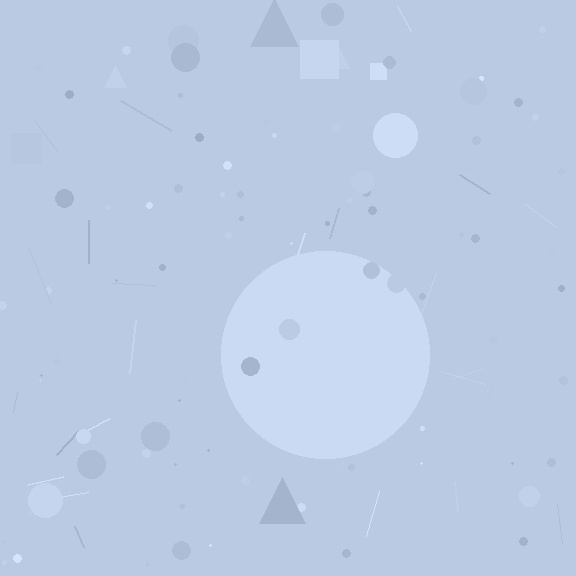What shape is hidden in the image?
A circle is hidden in the image.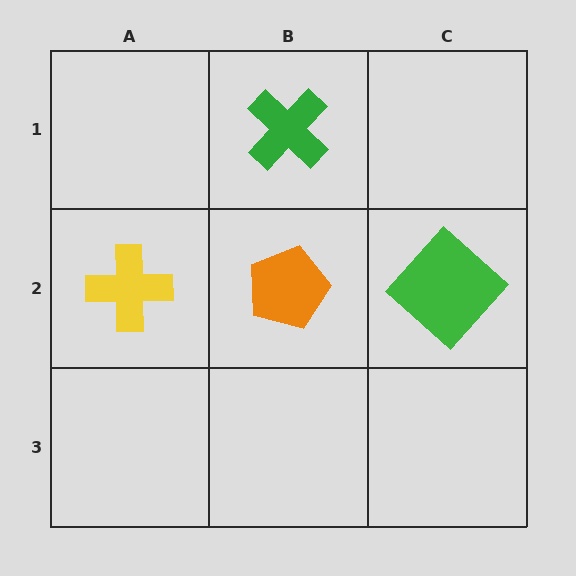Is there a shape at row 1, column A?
No, that cell is empty.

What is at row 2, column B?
An orange pentagon.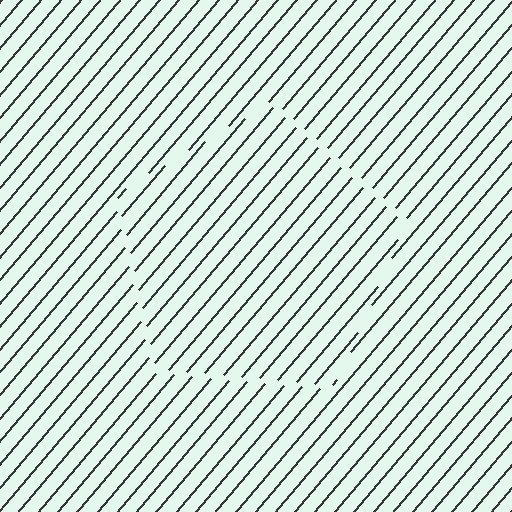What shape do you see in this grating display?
An illusory pentagon. The interior of the shape contains the same grating, shifted by half a period — the contour is defined by the phase discontinuity where line-ends from the inner and outer gratings abut.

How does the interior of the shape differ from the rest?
The interior of the shape contains the same grating, shifted by half a period — the contour is defined by the phase discontinuity where line-ends from the inner and outer gratings abut.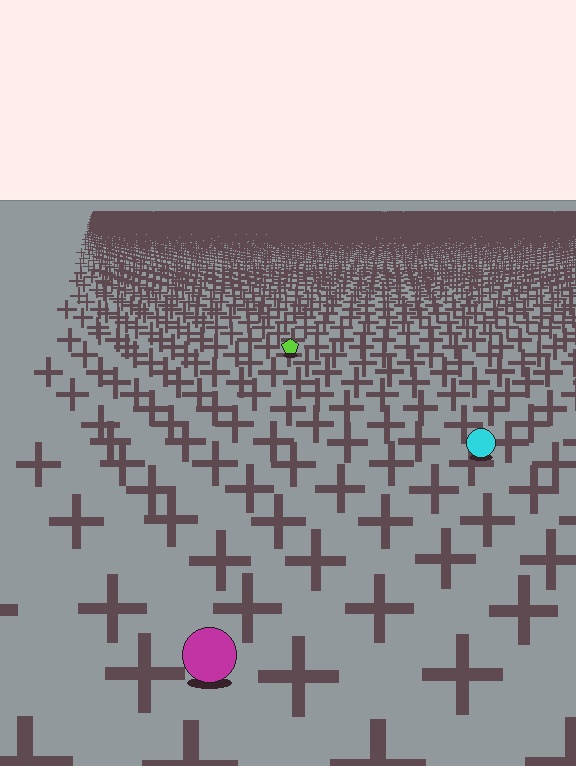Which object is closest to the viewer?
The magenta circle is closest. The texture marks near it are larger and more spread out.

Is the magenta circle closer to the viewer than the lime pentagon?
Yes. The magenta circle is closer — you can tell from the texture gradient: the ground texture is coarser near it.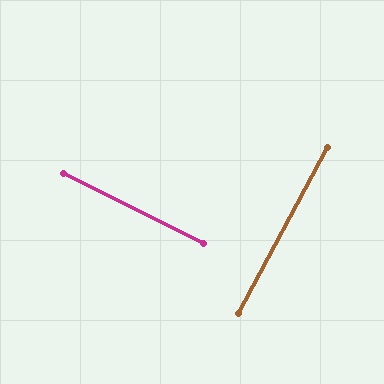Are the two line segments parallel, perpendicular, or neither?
Perpendicular — they meet at approximately 89°.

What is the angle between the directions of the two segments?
Approximately 89 degrees.